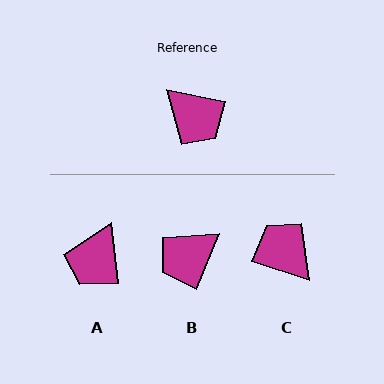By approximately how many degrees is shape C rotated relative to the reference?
Approximately 173 degrees counter-clockwise.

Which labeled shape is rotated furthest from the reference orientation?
C, about 173 degrees away.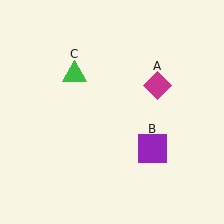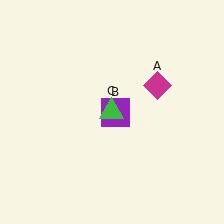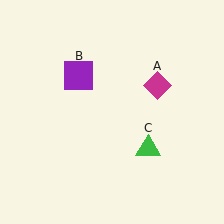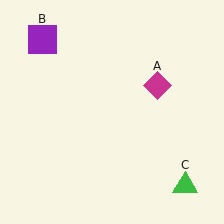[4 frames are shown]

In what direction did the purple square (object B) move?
The purple square (object B) moved up and to the left.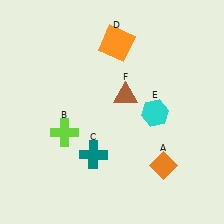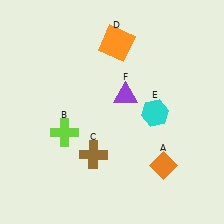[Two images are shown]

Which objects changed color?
C changed from teal to brown. F changed from brown to purple.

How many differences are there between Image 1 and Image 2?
There are 2 differences between the two images.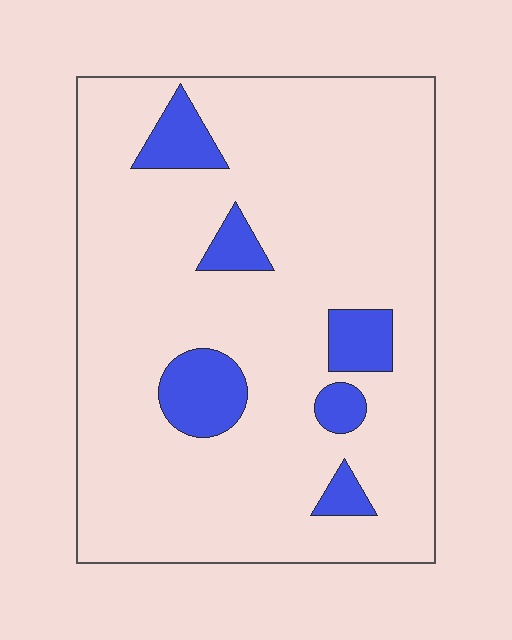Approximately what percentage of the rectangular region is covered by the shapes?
Approximately 10%.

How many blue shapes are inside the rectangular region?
6.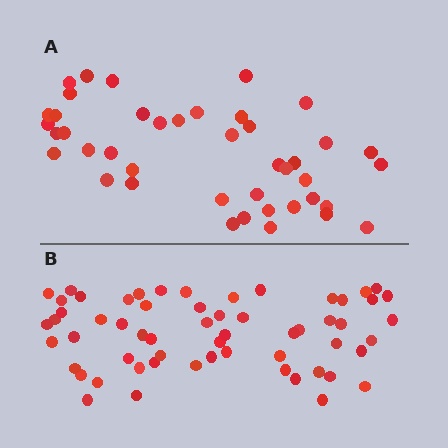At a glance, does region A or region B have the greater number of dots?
Region B (the bottom region) has more dots.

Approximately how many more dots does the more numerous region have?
Region B has approximately 15 more dots than region A.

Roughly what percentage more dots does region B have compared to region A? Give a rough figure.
About 40% more.